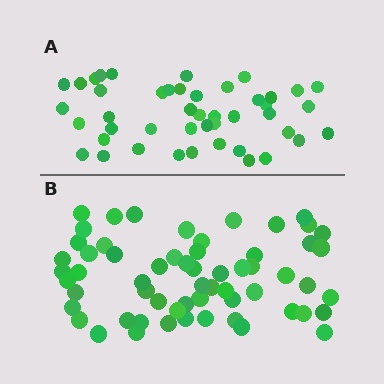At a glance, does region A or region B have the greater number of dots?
Region B (the bottom region) has more dots.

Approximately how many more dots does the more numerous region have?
Region B has approximately 15 more dots than region A.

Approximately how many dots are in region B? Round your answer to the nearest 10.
About 60 dots.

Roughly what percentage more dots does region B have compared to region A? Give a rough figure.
About 35% more.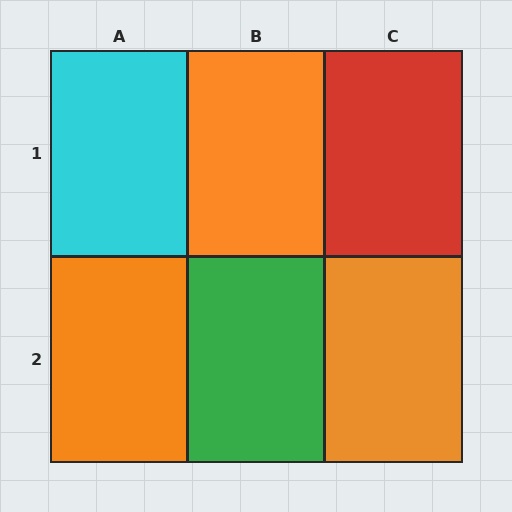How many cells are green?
1 cell is green.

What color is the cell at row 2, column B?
Green.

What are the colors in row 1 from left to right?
Cyan, orange, red.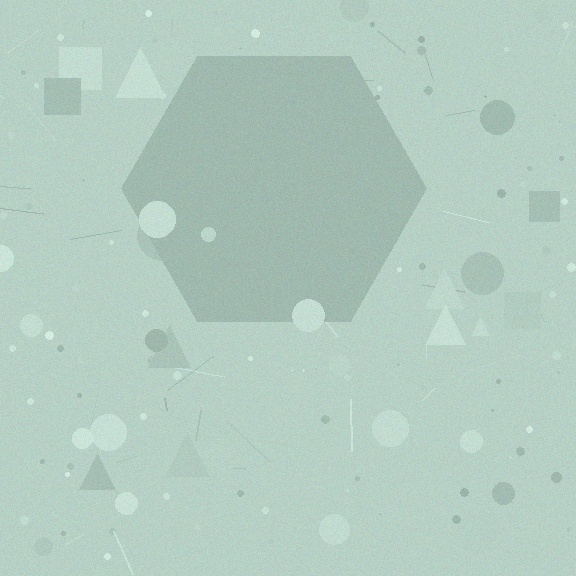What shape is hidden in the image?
A hexagon is hidden in the image.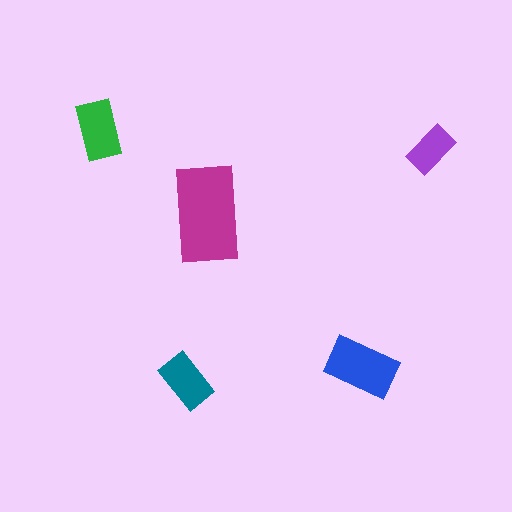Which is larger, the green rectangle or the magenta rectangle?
The magenta one.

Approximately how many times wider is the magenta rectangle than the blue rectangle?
About 1.5 times wider.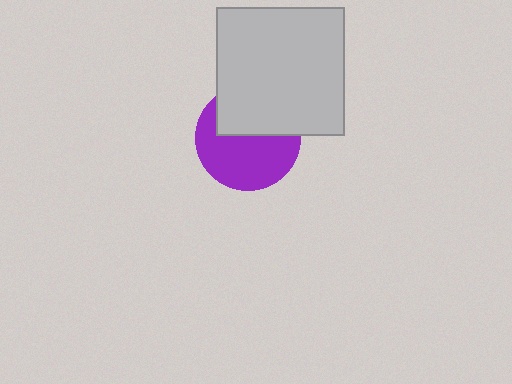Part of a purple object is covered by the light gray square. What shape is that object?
It is a circle.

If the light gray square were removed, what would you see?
You would see the complete purple circle.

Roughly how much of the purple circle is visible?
About half of it is visible (roughly 59%).